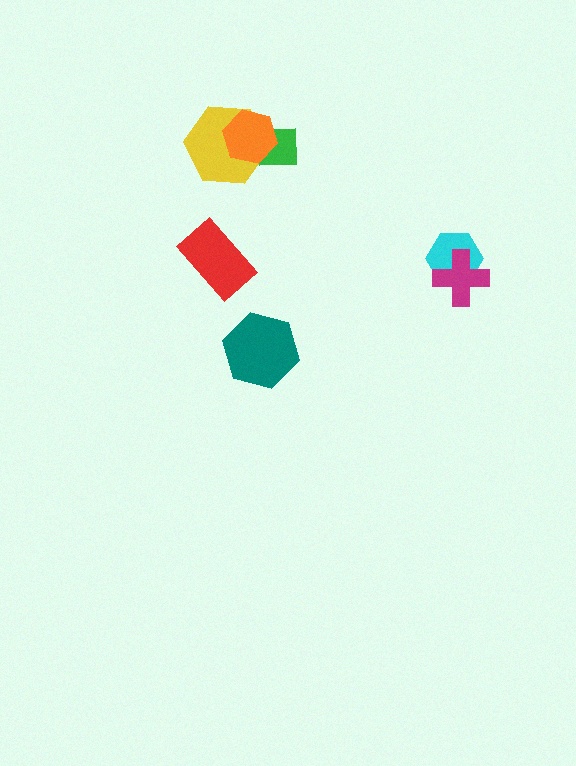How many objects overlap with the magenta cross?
1 object overlaps with the magenta cross.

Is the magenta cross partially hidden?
No, no other shape covers it.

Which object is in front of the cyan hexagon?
The magenta cross is in front of the cyan hexagon.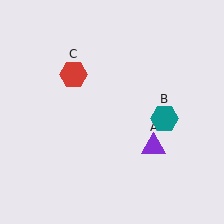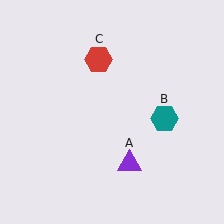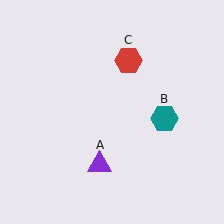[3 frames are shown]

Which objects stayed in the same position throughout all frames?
Teal hexagon (object B) remained stationary.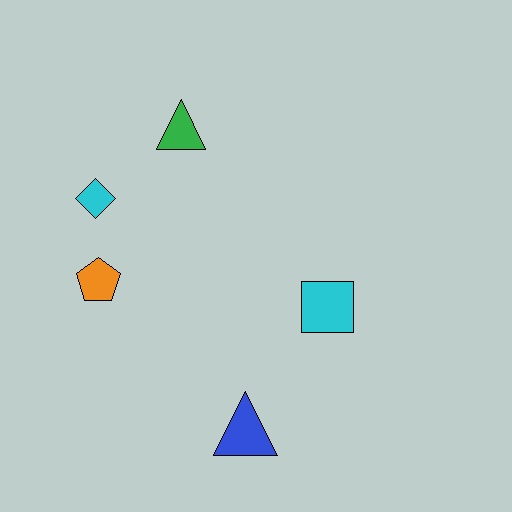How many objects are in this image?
There are 5 objects.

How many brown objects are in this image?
There are no brown objects.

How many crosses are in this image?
There are no crosses.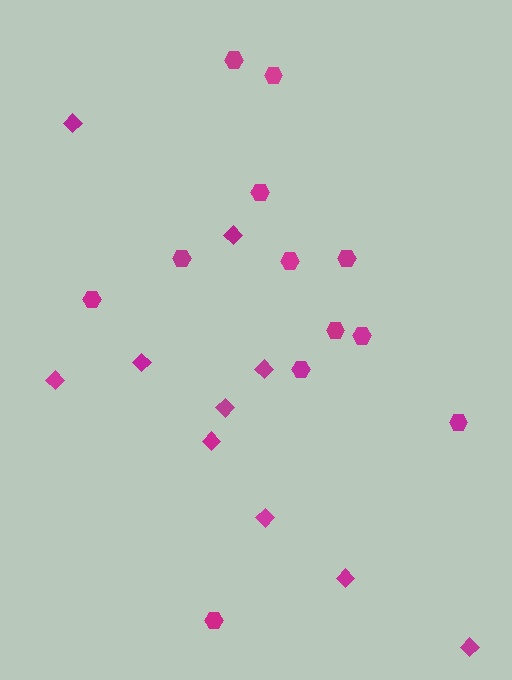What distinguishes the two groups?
There are 2 groups: one group of hexagons (12) and one group of diamonds (10).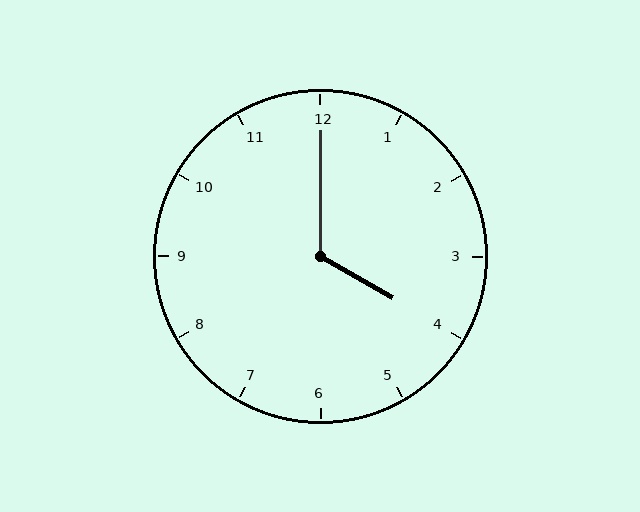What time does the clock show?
4:00.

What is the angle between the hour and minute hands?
Approximately 120 degrees.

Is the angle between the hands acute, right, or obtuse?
It is obtuse.